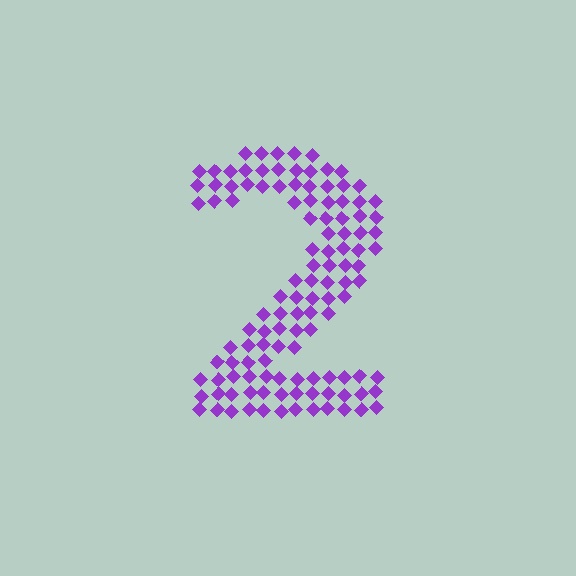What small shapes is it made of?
It is made of small diamonds.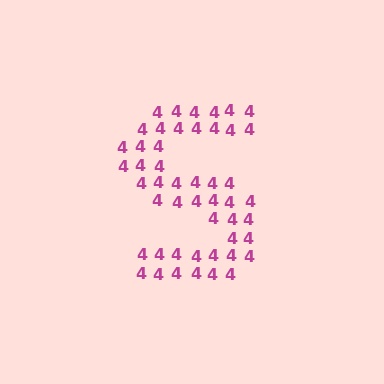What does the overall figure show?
The overall figure shows the letter S.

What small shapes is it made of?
It is made of small digit 4's.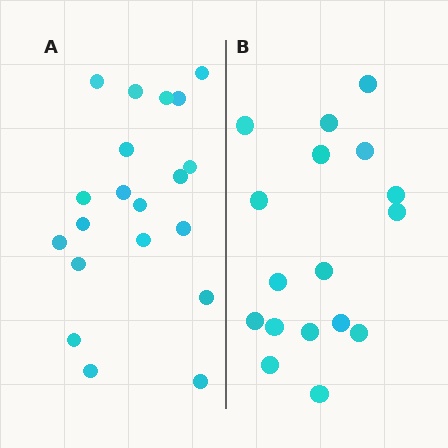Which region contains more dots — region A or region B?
Region A (the left region) has more dots.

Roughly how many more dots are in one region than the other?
Region A has just a few more — roughly 2 or 3 more dots than region B.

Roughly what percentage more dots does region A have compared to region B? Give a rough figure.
About 20% more.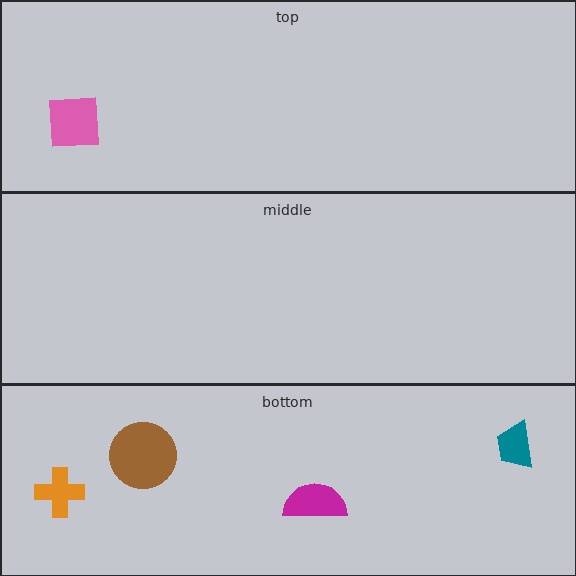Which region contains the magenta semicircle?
The bottom region.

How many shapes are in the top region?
1.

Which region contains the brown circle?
The bottom region.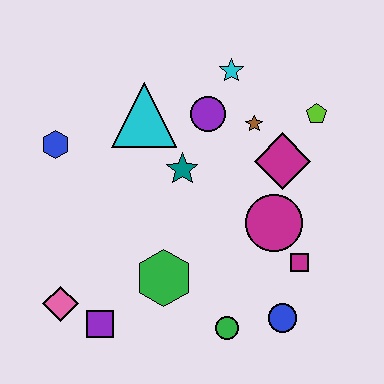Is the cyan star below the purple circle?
No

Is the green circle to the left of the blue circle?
Yes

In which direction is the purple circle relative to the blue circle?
The purple circle is above the blue circle.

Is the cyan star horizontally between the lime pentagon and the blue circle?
No